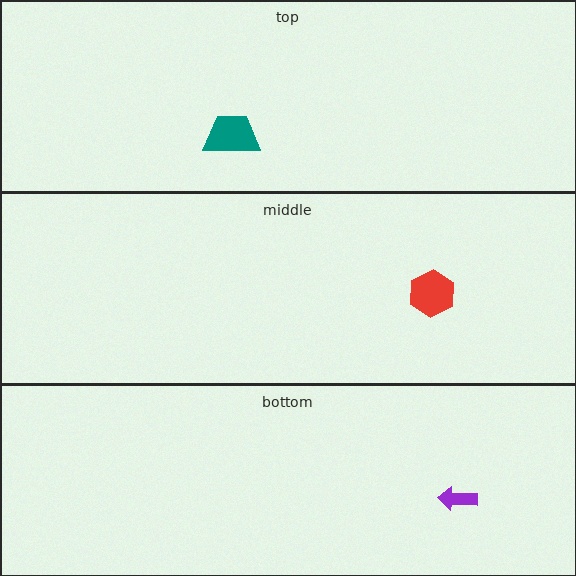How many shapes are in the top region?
1.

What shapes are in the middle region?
The red hexagon.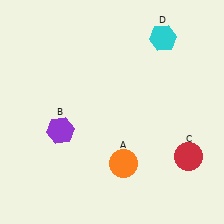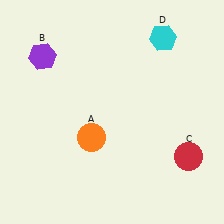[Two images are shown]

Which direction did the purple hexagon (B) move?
The purple hexagon (B) moved up.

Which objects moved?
The objects that moved are: the orange circle (A), the purple hexagon (B).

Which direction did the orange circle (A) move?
The orange circle (A) moved left.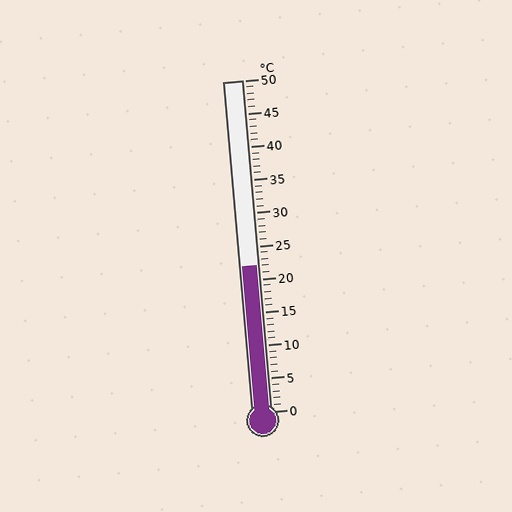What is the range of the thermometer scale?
The thermometer scale ranges from 0°C to 50°C.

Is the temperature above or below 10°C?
The temperature is above 10°C.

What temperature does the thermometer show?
The thermometer shows approximately 22°C.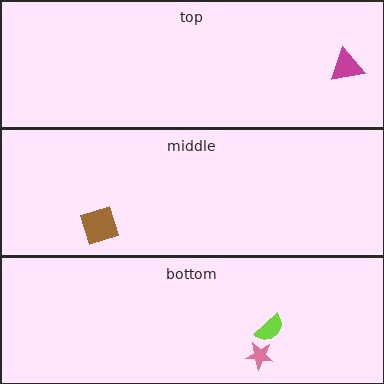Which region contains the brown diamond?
The middle region.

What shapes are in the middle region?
The brown diamond.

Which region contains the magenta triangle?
The top region.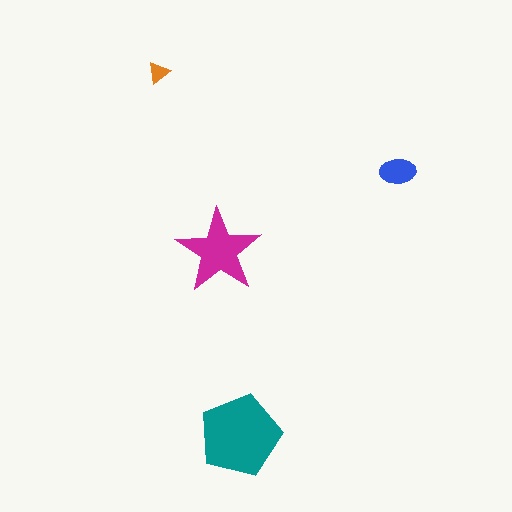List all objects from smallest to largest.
The orange triangle, the blue ellipse, the magenta star, the teal pentagon.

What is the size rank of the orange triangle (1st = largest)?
4th.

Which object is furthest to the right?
The blue ellipse is rightmost.